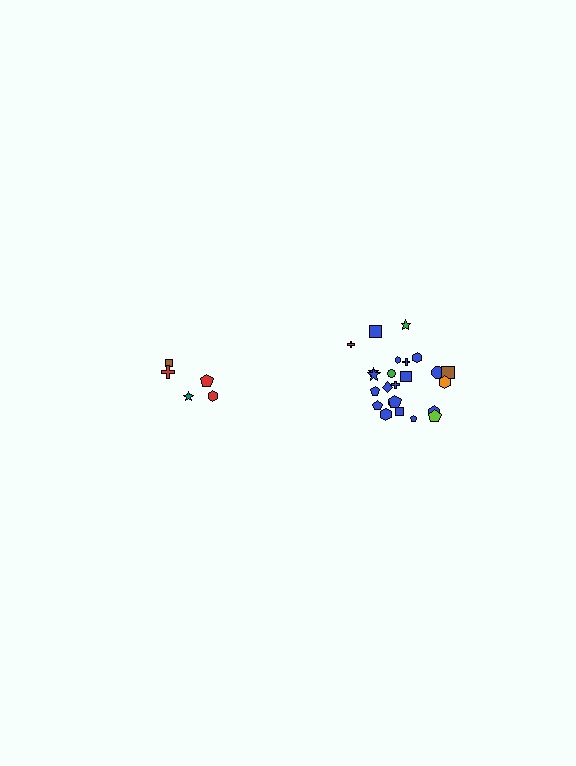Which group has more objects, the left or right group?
The right group.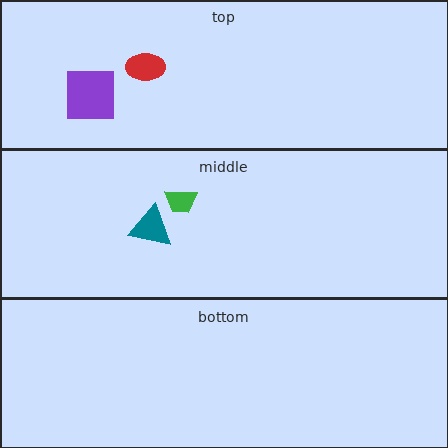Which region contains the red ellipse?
The top region.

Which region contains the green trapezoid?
The middle region.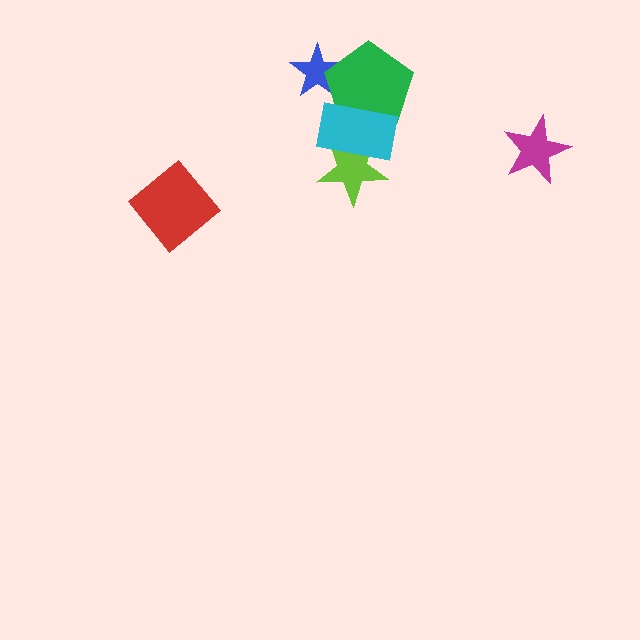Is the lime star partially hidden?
Yes, it is partially covered by another shape.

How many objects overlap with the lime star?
1 object overlaps with the lime star.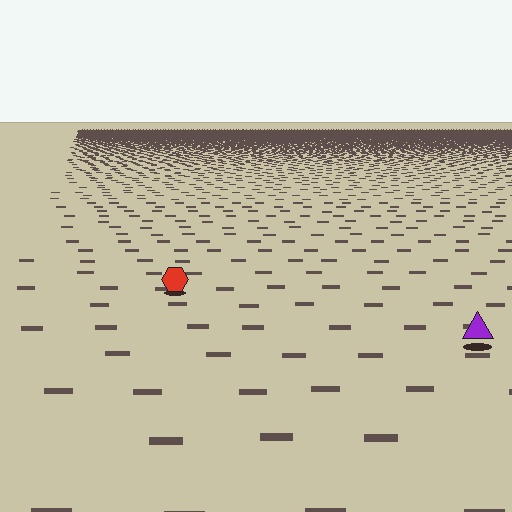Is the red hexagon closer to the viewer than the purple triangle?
No. The purple triangle is closer — you can tell from the texture gradient: the ground texture is coarser near it.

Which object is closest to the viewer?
The purple triangle is closest. The texture marks near it are larger and more spread out.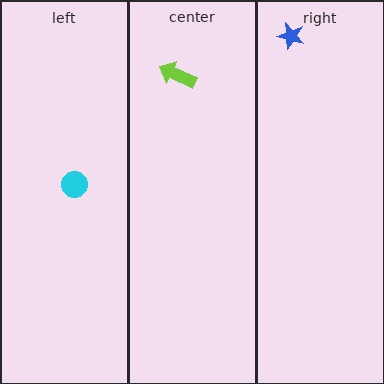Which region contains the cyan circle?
The left region.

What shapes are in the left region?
The cyan circle.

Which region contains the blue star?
The right region.